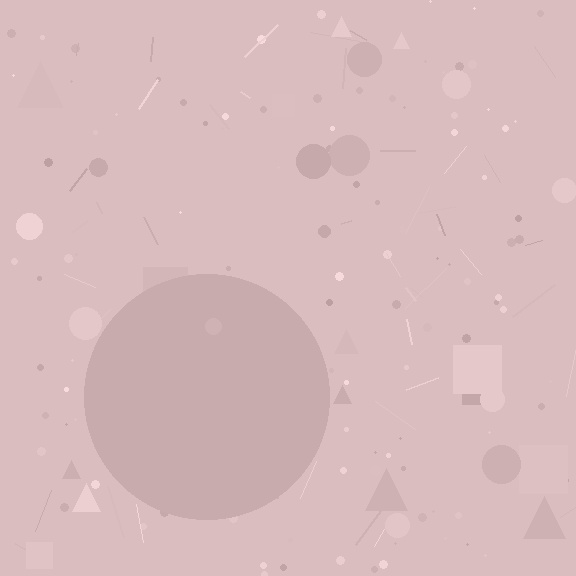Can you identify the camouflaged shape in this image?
The camouflaged shape is a circle.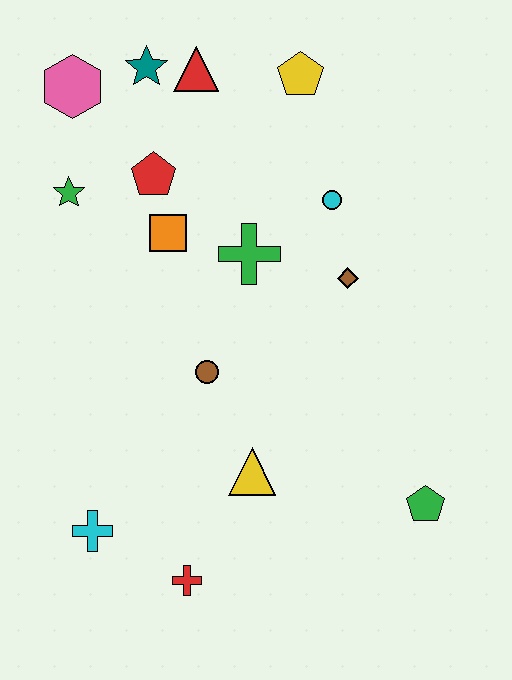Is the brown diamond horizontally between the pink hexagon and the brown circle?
No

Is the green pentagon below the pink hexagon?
Yes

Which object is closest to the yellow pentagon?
The red triangle is closest to the yellow pentagon.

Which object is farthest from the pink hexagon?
The green pentagon is farthest from the pink hexagon.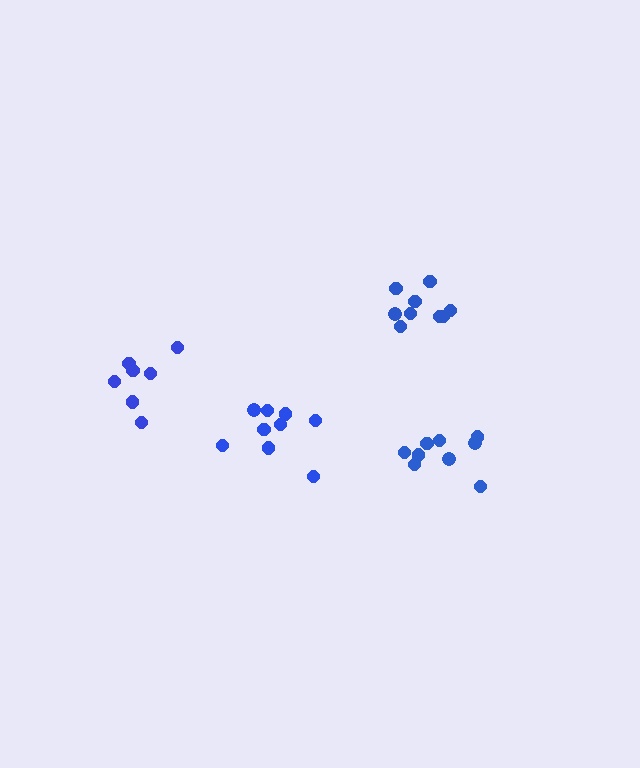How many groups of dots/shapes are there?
There are 4 groups.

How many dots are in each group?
Group 1: 7 dots, Group 2: 9 dots, Group 3: 9 dots, Group 4: 9 dots (34 total).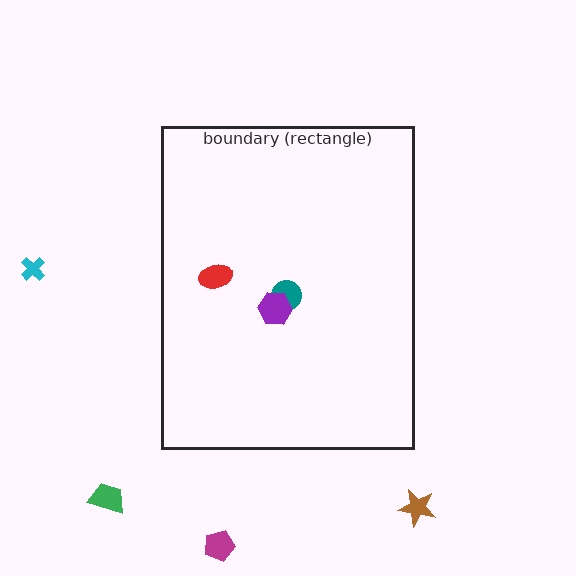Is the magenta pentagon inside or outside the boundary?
Outside.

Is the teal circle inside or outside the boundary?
Inside.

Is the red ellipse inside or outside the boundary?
Inside.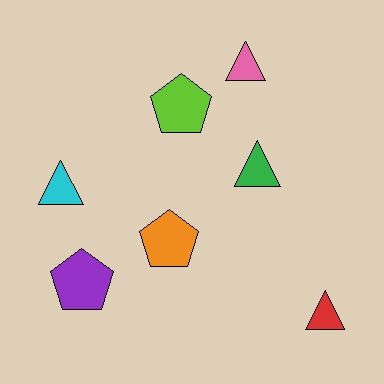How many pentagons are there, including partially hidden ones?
There are 3 pentagons.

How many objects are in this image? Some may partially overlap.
There are 7 objects.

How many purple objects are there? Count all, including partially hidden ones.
There is 1 purple object.